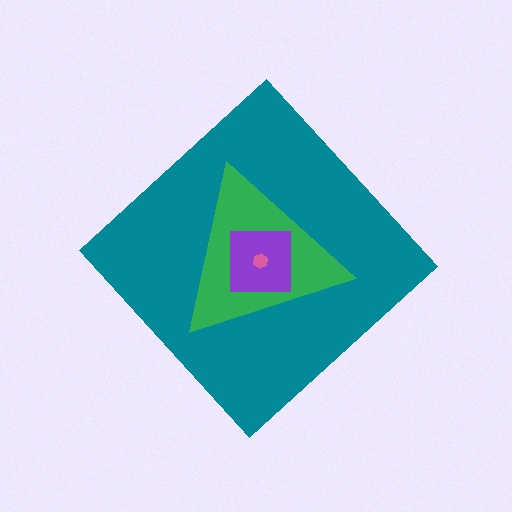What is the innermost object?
The pink hexagon.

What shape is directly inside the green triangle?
The purple square.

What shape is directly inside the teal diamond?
The green triangle.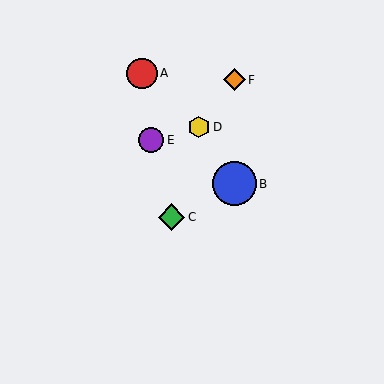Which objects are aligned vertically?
Objects B, F are aligned vertically.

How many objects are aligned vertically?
2 objects (B, F) are aligned vertically.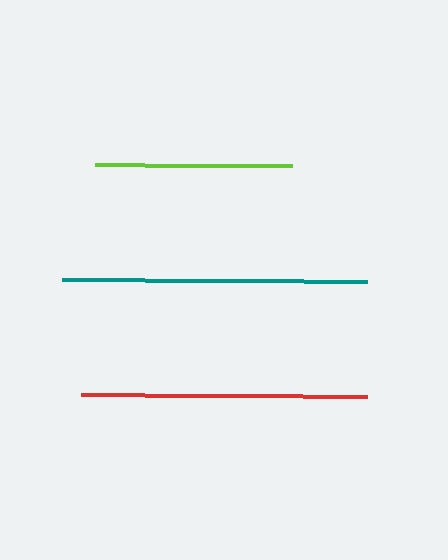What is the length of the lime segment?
The lime segment is approximately 197 pixels long.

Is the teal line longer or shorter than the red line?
The teal line is longer than the red line.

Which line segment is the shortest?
The lime line is the shortest at approximately 197 pixels.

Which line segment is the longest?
The teal line is the longest at approximately 305 pixels.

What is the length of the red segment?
The red segment is approximately 285 pixels long.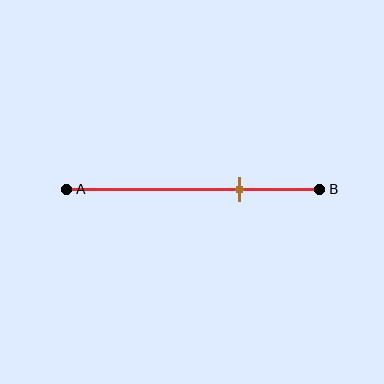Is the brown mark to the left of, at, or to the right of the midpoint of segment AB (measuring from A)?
The brown mark is to the right of the midpoint of segment AB.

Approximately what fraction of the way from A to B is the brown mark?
The brown mark is approximately 70% of the way from A to B.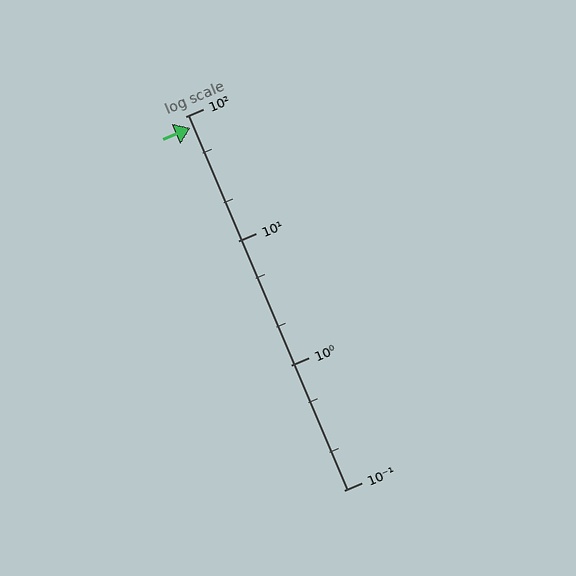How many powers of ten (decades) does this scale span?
The scale spans 3 decades, from 0.1 to 100.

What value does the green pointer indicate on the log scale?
The pointer indicates approximately 81.